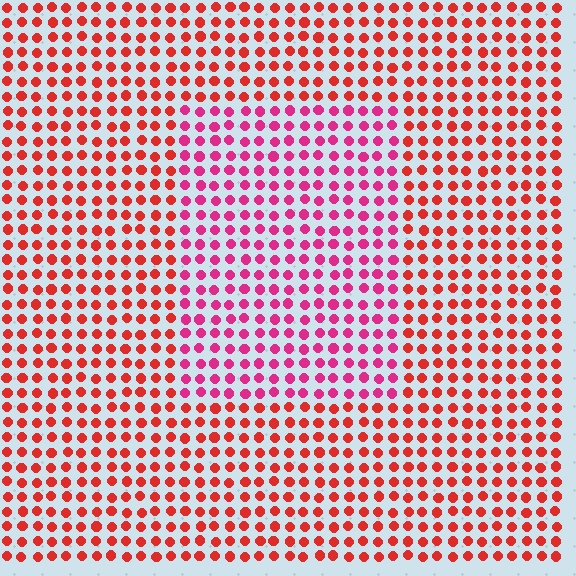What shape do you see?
I see a rectangle.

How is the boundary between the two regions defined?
The boundary is defined purely by a slight shift in hue (about 33 degrees). Spacing, size, and orientation are identical on both sides.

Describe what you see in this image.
The image is filled with small red elements in a uniform arrangement. A rectangle-shaped region is visible where the elements are tinted to a slightly different hue, forming a subtle color boundary.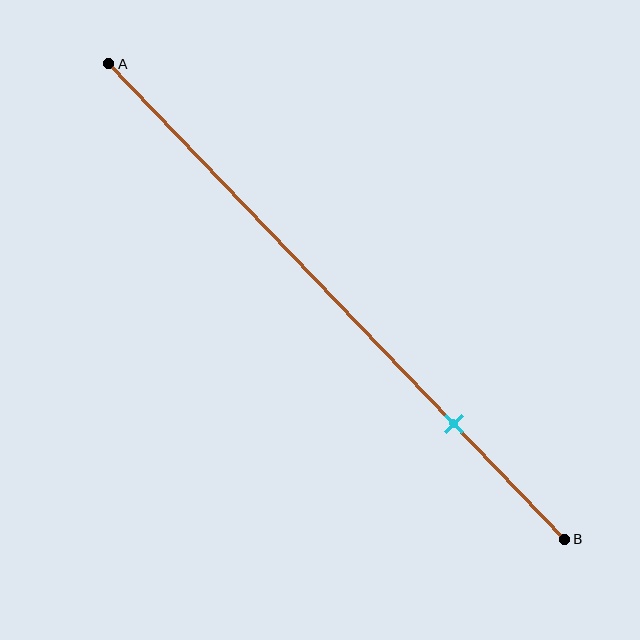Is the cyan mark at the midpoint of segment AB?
No, the mark is at about 75% from A, not at the 50% midpoint.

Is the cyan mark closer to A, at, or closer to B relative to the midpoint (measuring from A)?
The cyan mark is closer to point B than the midpoint of segment AB.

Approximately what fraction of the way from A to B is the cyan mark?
The cyan mark is approximately 75% of the way from A to B.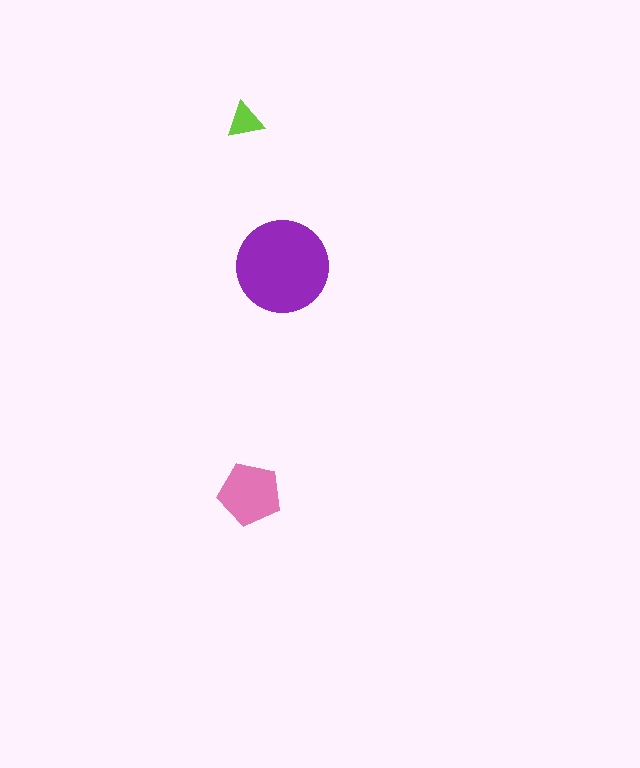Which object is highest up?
The lime triangle is topmost.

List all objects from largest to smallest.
The purple circle, the pink pentagon, the lime triangle.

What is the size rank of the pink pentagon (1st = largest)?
2nd.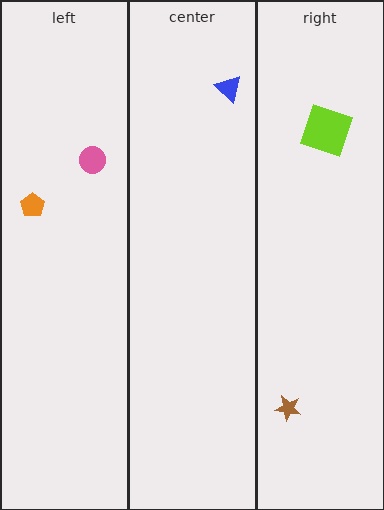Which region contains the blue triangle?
The center region.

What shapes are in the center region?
The blue triangle.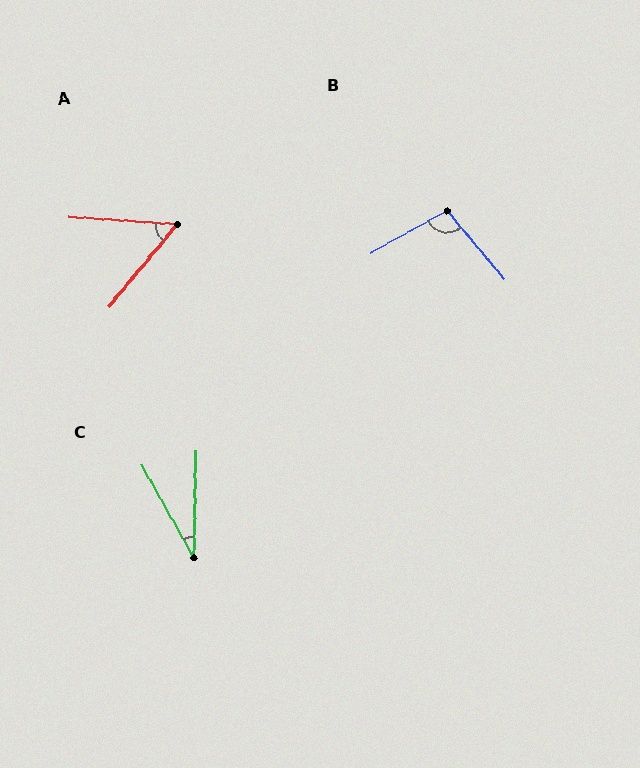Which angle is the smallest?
C, at approximately 30 degrees.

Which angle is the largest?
B, at approximately 100 degrees.